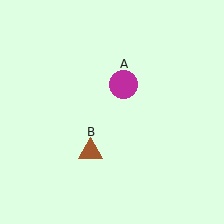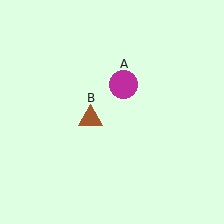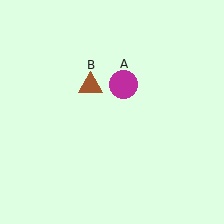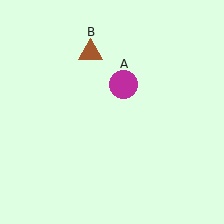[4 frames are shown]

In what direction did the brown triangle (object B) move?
The brown triangle (object B) moved up.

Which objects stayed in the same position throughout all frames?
Magenta circle (object A) remained stationary.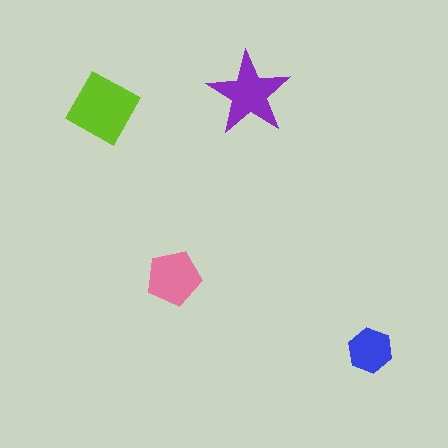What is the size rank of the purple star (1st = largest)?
2nd.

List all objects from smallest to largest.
The blue hexagon, the pink pentagon, the purple star, the lime square.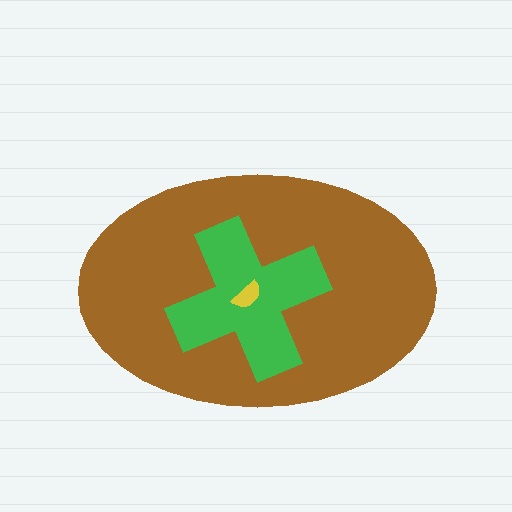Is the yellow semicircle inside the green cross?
Yes.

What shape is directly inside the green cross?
The yellow semicircle.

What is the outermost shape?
The brown ellipse.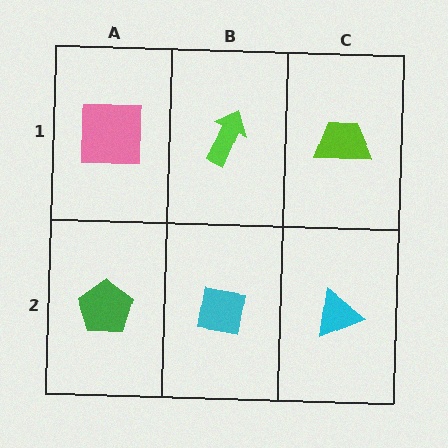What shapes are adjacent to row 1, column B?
A cyan square (row 2, column B), a pink square (row 1, column A), a lime trapezoid (row 1, column C).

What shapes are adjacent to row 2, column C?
A lime trapezoid (row 1, column C), a cyan square (row 2, column B).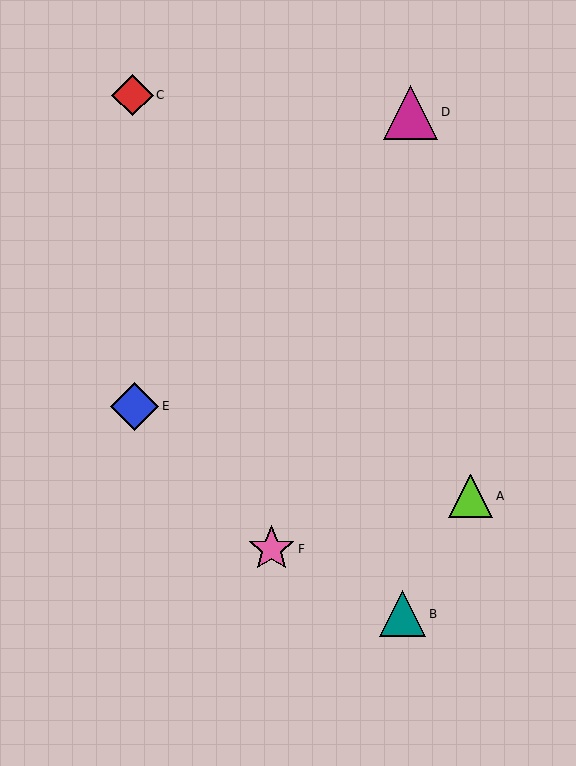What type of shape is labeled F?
Shape F is a pink star.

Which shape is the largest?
The magenta triangle (labeled D) is the largest.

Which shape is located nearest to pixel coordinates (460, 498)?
The lime triangle (labeled A) at (471, 496) is nearest to that location.